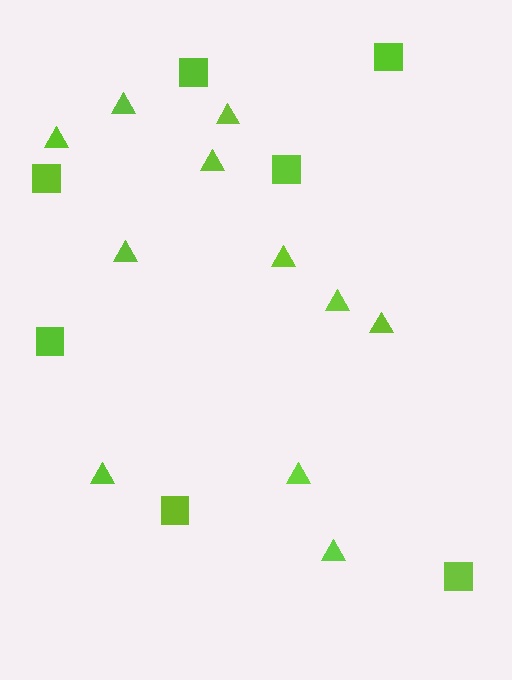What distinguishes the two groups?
There are 2 groups: one group of squares (7) and one group of triangles (11).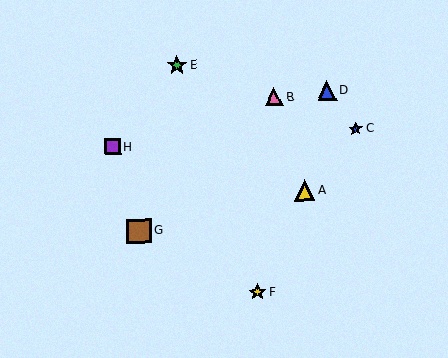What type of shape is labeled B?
Shape B is a pink triangle.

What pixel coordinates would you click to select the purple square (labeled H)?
Click at (113, 147) to select the purple square H.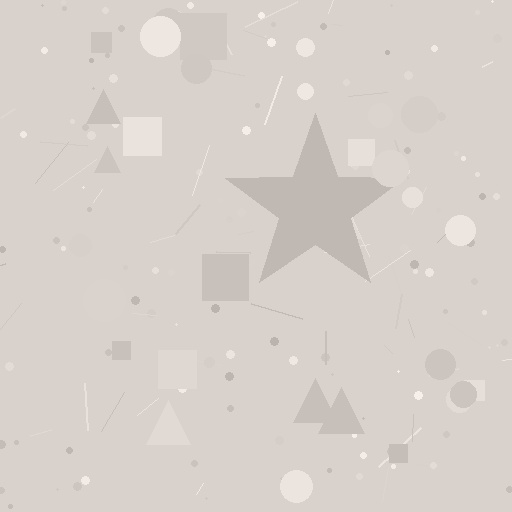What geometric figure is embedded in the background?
A star is embedded in the background.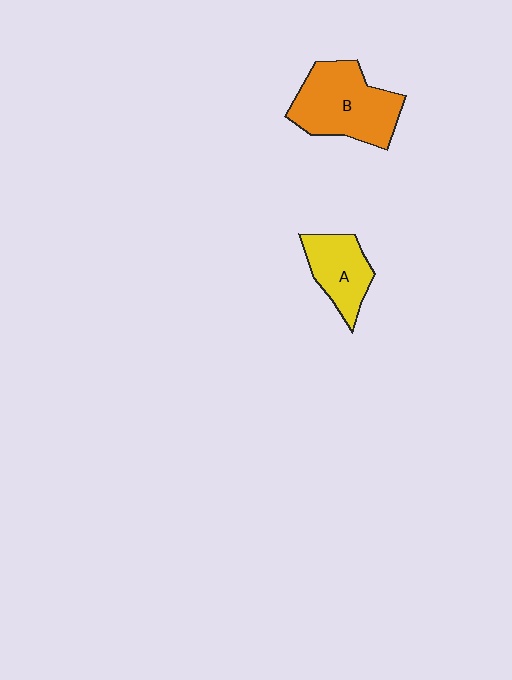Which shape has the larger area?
Shape B (orange).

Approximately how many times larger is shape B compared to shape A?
Approximately 1.6 times.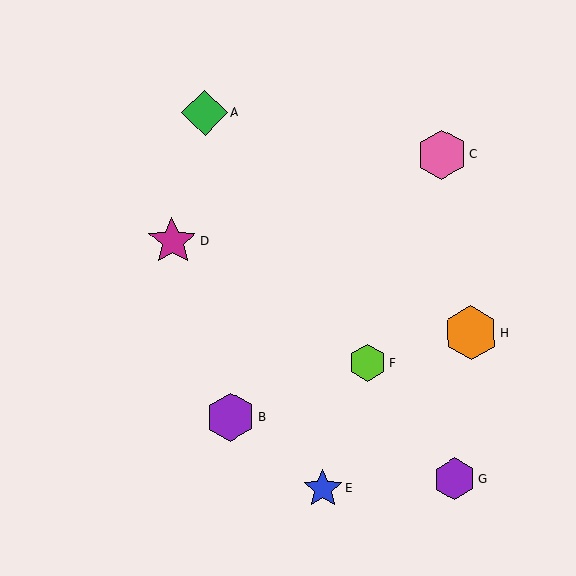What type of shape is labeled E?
Shape E is a blue star.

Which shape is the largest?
The orange hexagon (labeled H) is the largest.